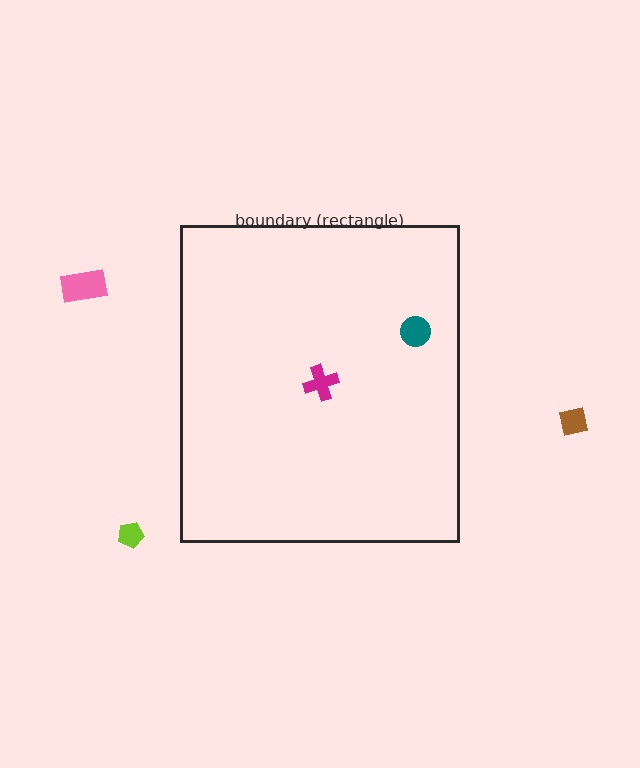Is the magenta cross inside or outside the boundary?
Inside.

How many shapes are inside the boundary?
2 inside, 3 outside.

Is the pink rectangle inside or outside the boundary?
Outside.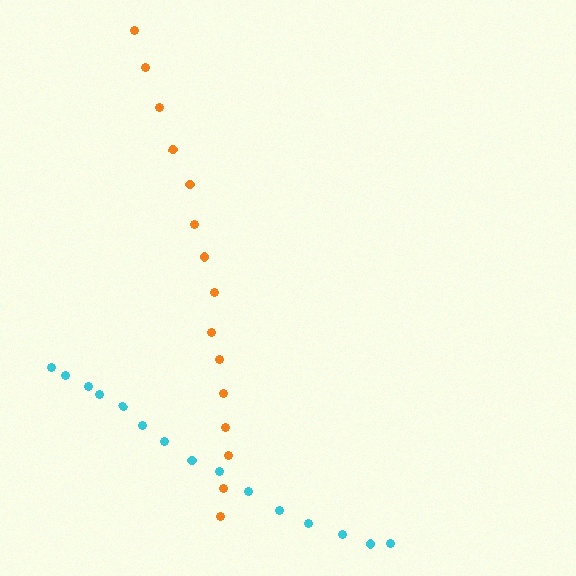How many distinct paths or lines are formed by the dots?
There are 2 distinct paths.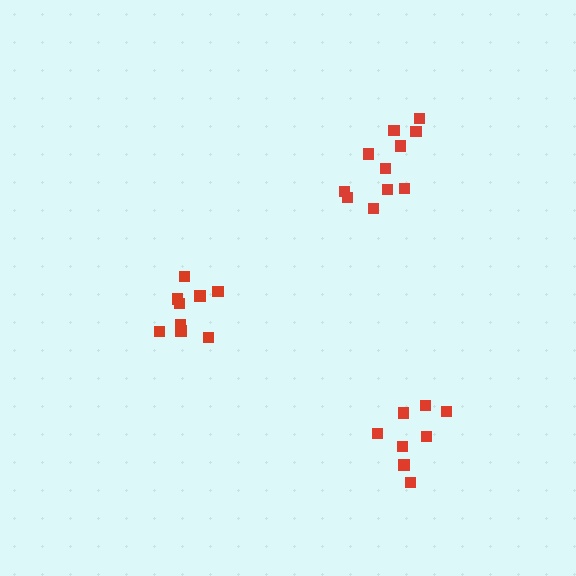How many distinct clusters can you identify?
There are 3 distinct clusters.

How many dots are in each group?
Group 1: 11 dots, Group 2: 9 dots, Group 3: 8 dots (28 total).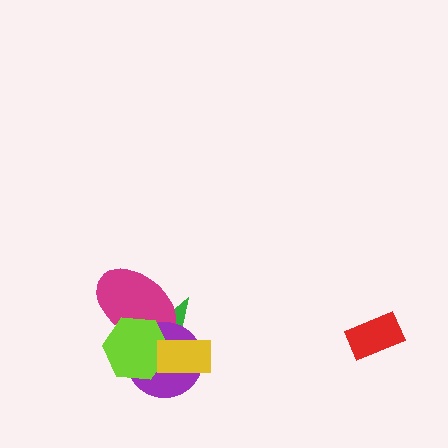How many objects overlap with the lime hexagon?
4 objects overlap with the lime hexagon.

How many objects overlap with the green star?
4 objects overlap with the green star.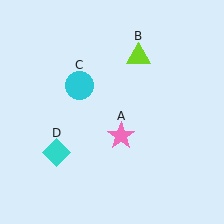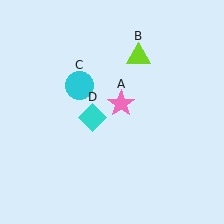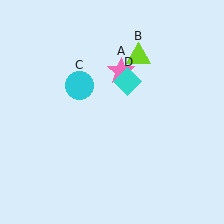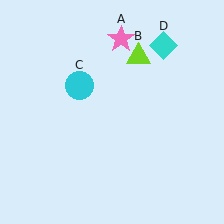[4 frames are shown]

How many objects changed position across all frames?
2 objects changed position: pink star (object A), cyan diamond (object D).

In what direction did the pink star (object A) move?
The pink star (object A) moved up.